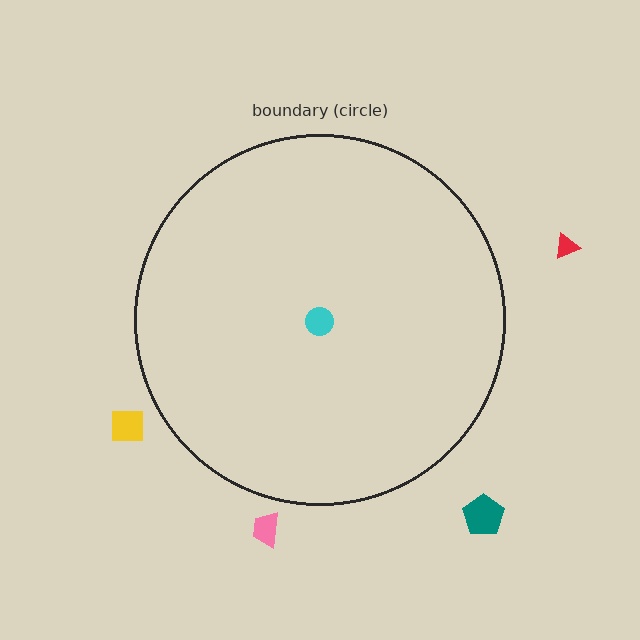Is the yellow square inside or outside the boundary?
Outside.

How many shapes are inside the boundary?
1 inside, 4 outside.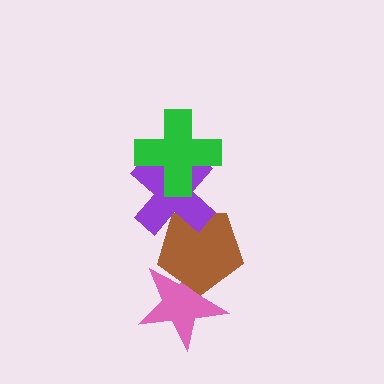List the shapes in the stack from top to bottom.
From top to bottom: the green cross, the purple cross, the brown pentagon, the pink star.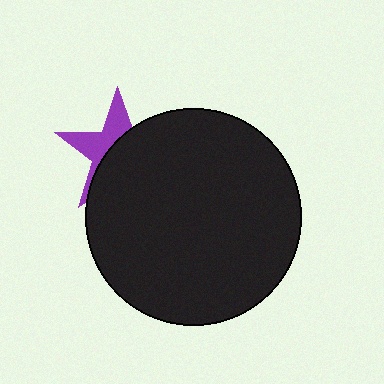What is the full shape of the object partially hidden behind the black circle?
The partially hidden object is a purple star.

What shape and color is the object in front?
The object in front is a black circle.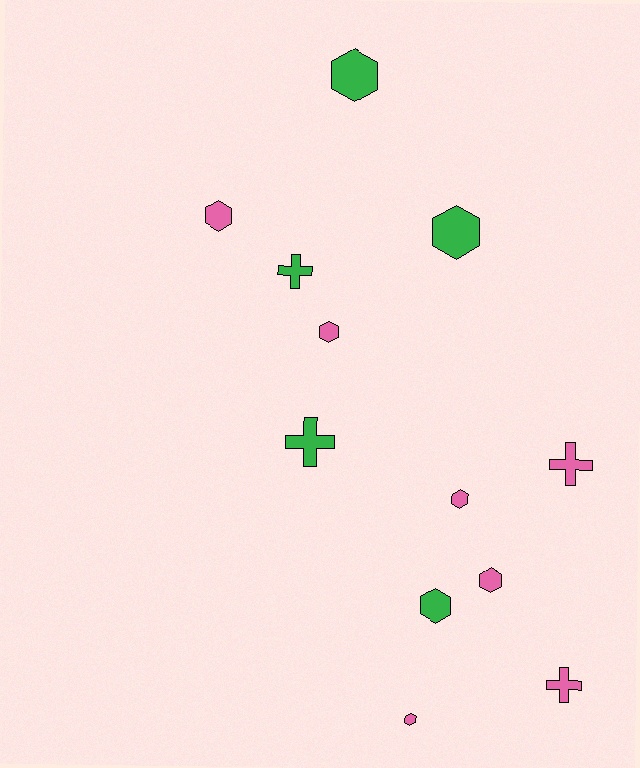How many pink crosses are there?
There are 2 pink crosses.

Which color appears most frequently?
Pink, with 7 objects.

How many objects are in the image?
There are 12 objects.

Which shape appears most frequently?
Hexagon, with 8 objects.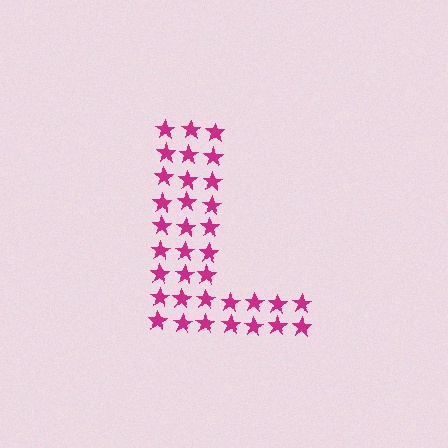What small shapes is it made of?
It is made of small stars.